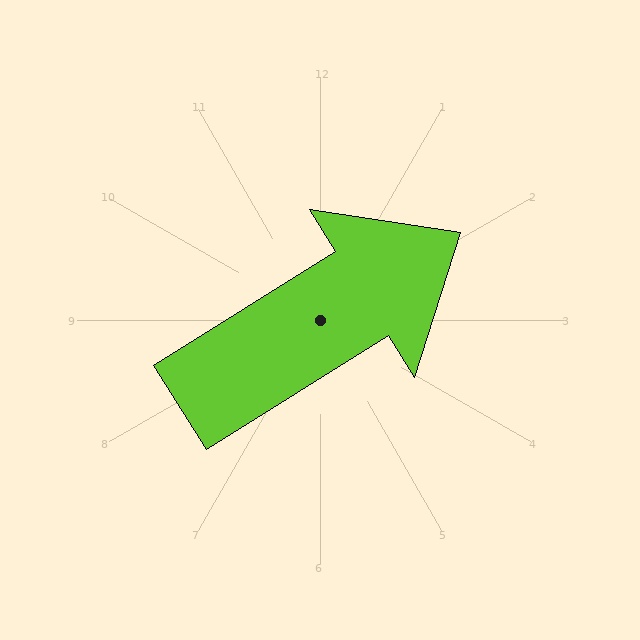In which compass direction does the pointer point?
Northeast.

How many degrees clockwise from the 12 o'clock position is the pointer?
Approximately 58 degrees.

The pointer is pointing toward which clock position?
Roughly 2 o'clock.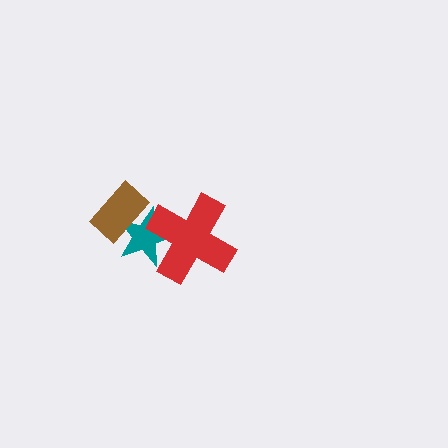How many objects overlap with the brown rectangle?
1 object overlaps with the brown rectangle.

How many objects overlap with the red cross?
1 object overlaps with the red cross.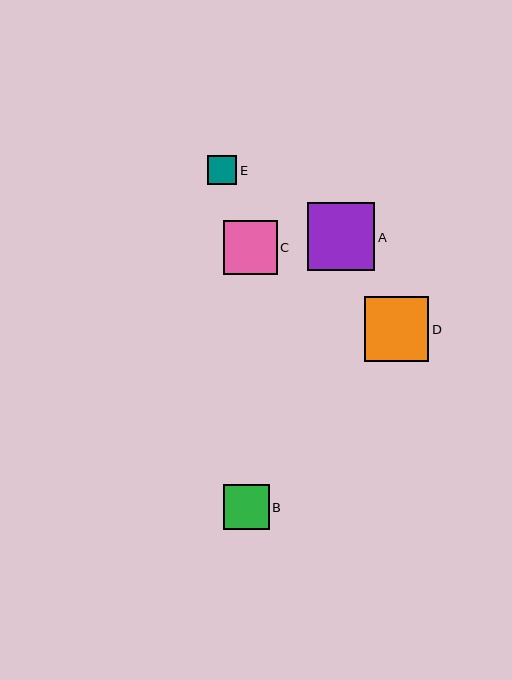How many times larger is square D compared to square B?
Square D is approximately 1.4 times the size of square B.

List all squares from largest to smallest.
From largest to smallest: A, D, C, B, E.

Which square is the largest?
Square A is the largest with a size of approximately 68 pixels.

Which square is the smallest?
Square E is the smallest with a size of approximately 29 pixels.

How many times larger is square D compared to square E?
Square D is approximately 2.2 times the size of square E.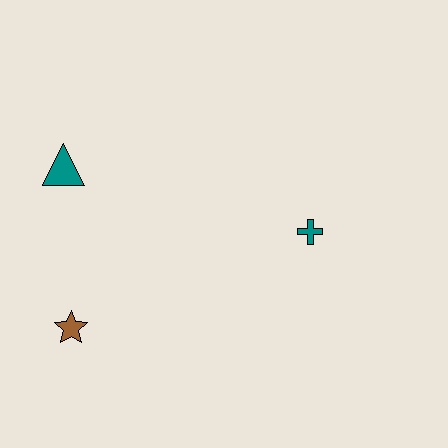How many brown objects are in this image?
There is 1 brown object.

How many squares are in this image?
There are no squares.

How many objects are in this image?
There are 3 objects.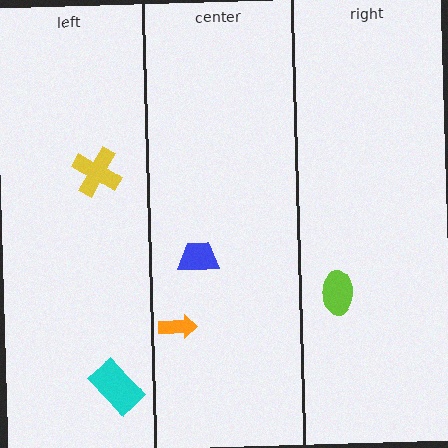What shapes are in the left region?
The yellow cross, the cyan rectangle.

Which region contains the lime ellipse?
The right region.